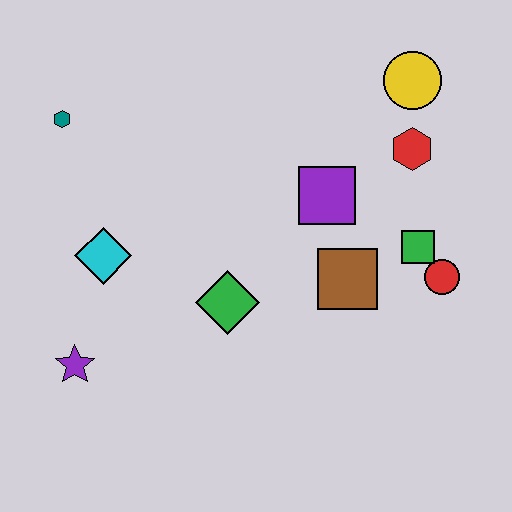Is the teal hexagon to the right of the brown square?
No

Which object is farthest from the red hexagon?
The purple star is farthest from the red hexagon.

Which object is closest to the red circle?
The green square is closest to the red circle.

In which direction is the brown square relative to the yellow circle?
The brown square is below the yellow circle.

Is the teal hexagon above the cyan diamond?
Yes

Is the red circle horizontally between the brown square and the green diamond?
No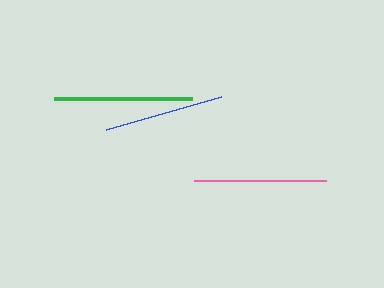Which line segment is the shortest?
The blue line is the shortest at approximately 120 pixels.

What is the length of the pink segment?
The pink segment is approximately 132 pixels long.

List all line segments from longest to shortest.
From longest to shortest: green, pink, blue.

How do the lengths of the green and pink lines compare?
The green and pink lines are approximately the same length.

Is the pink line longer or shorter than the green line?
The green line is longer than the pink line.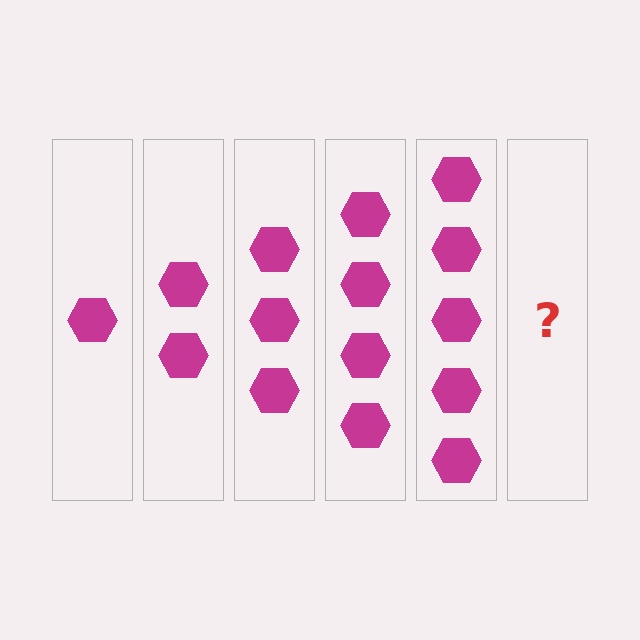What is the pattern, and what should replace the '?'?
The pattern is that each step adds one more hexagon. The '?' should be 6 hexagons.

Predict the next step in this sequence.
The next step is 6 hexagons.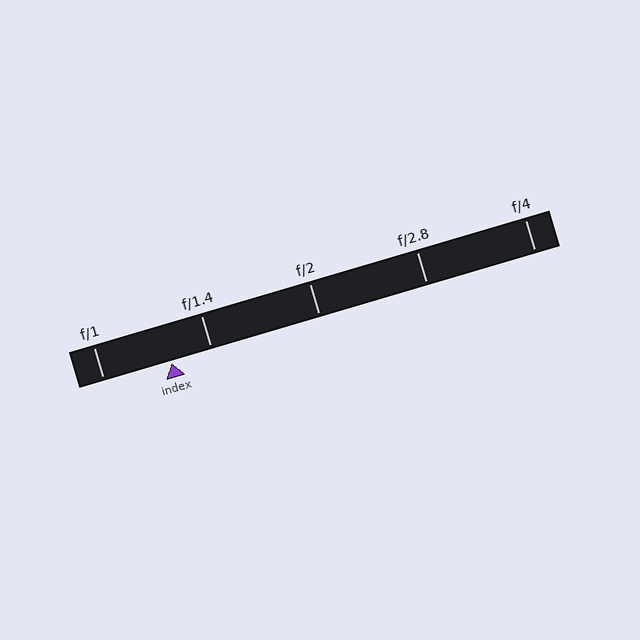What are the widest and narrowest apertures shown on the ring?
The widest aperture shown is f/1 and the narrowest is f/4.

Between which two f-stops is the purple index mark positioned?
The index mark is between f/1 and f/1.4.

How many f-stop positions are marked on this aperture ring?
There are 5 f-stop positions marked.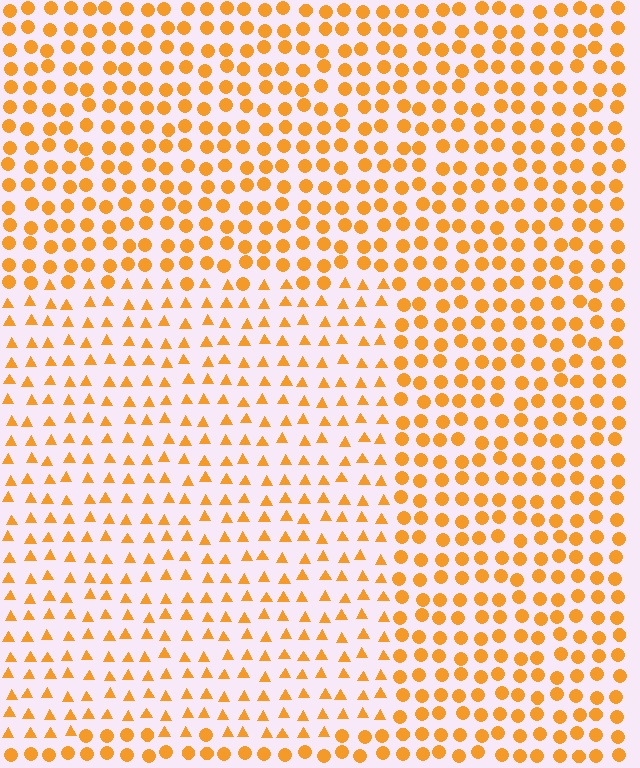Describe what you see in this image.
The image is filled with small orange elements arranged in a uniform grid. A rectangle-shaped region contains triangles, while the surrounding area contains circles. The boundary is defined purely by the change in element shape.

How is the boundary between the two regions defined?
The boundary is defined by a change in element shape: triangles inside vs. circles outside. All elements share the same color and spacing.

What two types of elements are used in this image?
The image uses triangles inside the rectangle region and circles outside it.